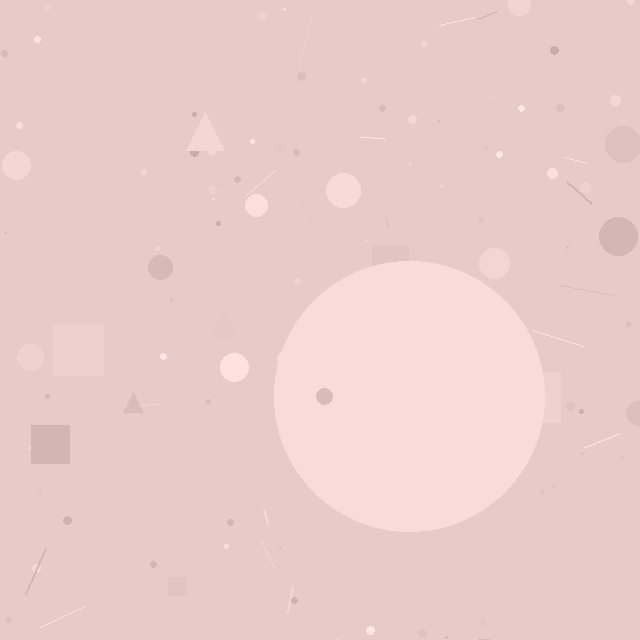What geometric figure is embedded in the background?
A circle is embedded in the background.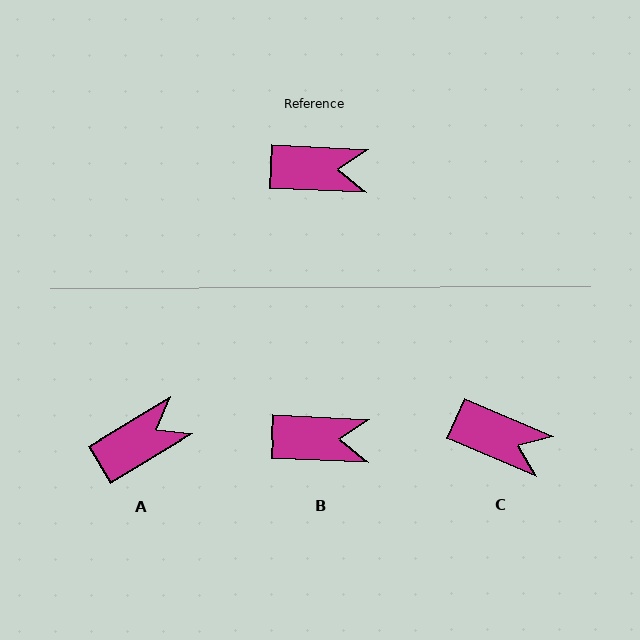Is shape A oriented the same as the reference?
No, it is off by about 34 degrees.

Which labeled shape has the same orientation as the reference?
B.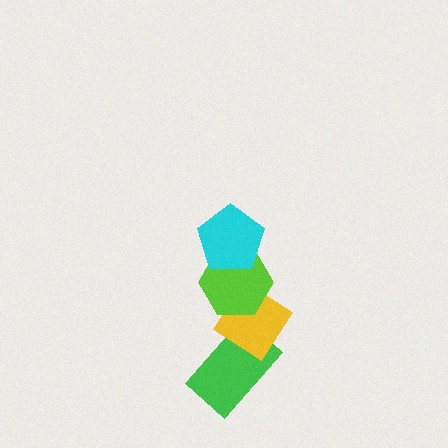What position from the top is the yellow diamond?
The yellow diamond is 3rd from the top.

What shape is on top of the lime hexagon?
The cyan pentagon is on top of the lime hexagon.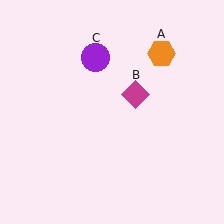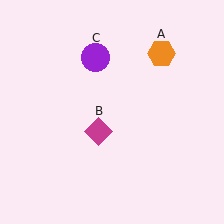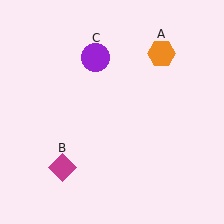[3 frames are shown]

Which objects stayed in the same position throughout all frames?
Orange hexagon (object A) and purple circle (object C) remained stationary.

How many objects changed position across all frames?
1 object changed position: magenta diamond (object B).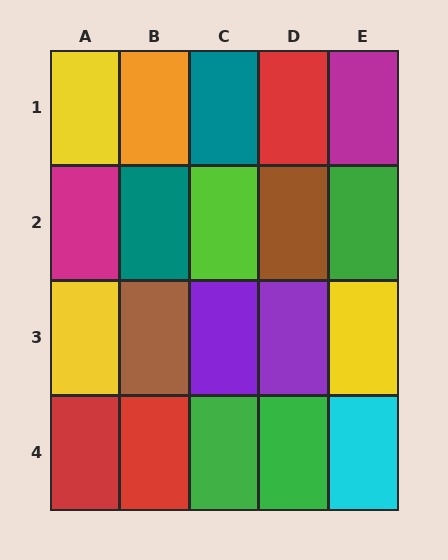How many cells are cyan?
1 cell is cyan.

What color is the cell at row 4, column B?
Red.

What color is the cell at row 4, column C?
Green.